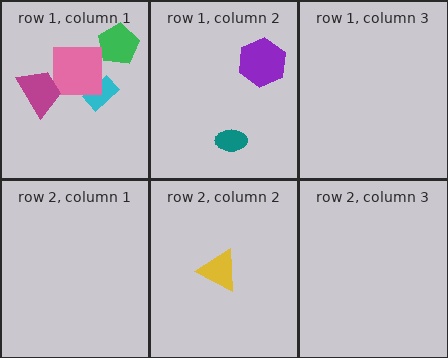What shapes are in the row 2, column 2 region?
The yellow triangle.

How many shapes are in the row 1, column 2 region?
2.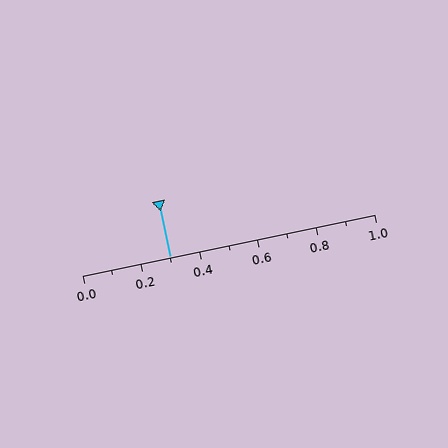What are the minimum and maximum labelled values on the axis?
The axis runs from 0.0 to 1.0.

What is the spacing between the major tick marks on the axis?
The major ticks are spaced 0.2 apart.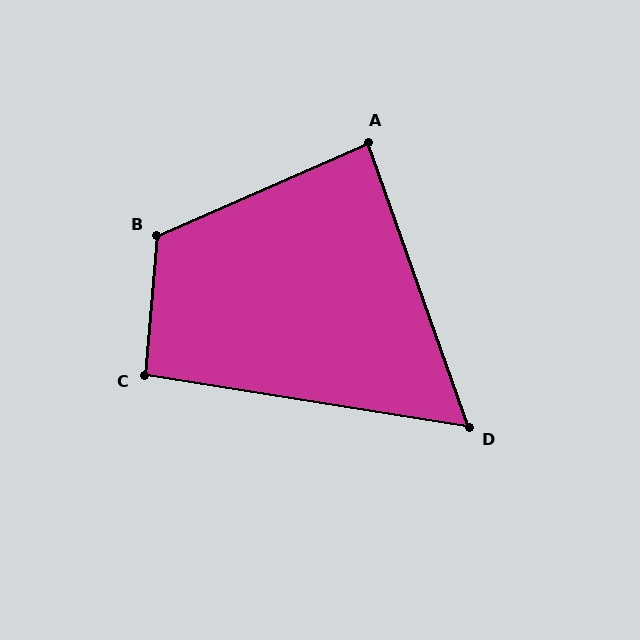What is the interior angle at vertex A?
Approximately 86 degrees (approximately right).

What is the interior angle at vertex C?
Approximately 94 degrees (approximately right).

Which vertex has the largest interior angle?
B, at approximately 119 degrees.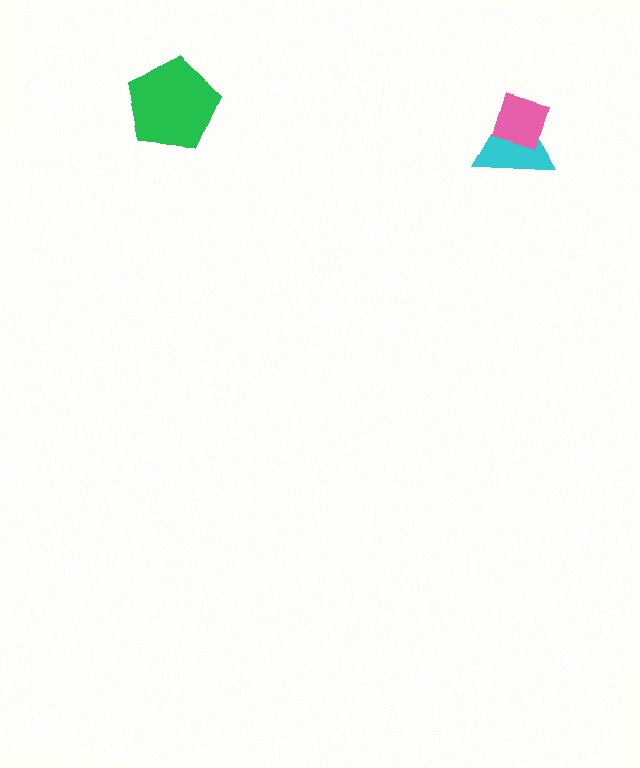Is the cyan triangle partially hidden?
Yes, it is partially covered by another shape.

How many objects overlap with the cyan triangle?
1 object overlaps with the cyan triangle.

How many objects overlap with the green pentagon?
0 objects overlap with the green pentagon.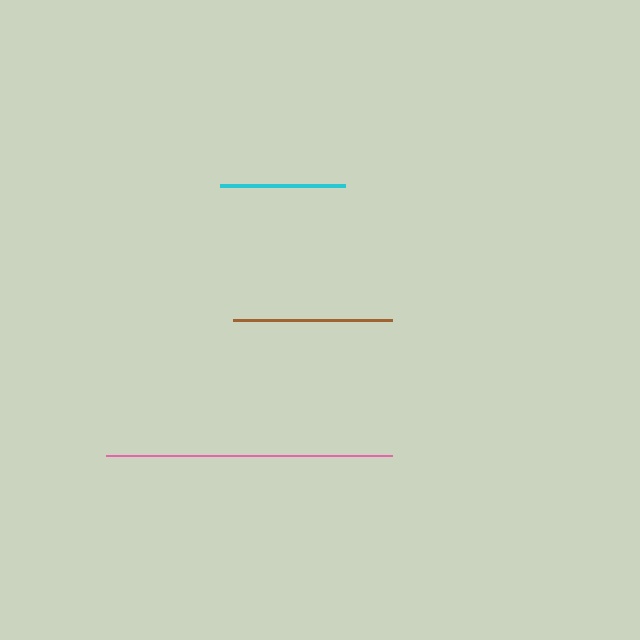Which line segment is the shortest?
The cyan line is the shortest at approximately 125 pixels.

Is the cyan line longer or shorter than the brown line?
The brown line is longer than the cyan line.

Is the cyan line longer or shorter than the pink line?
The pink line is longer than the cyan line.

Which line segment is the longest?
The pink line is the longest at approximately 286 pixels.